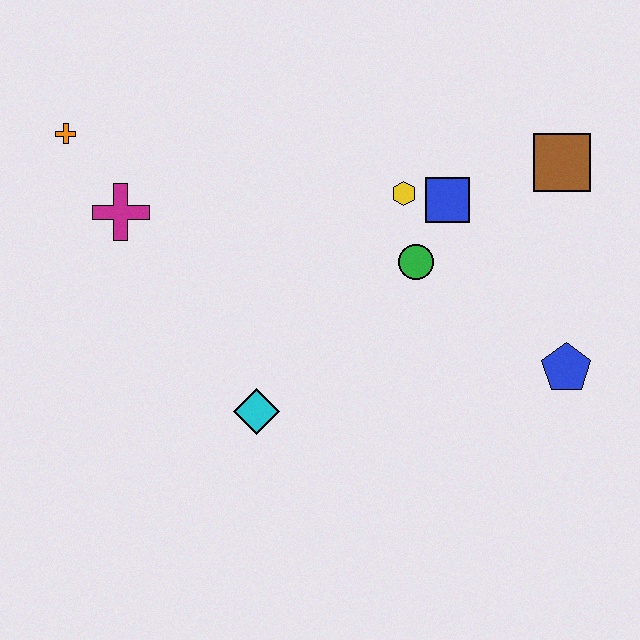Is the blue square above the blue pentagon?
Yes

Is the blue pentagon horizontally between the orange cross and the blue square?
No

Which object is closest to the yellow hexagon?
The blue square is closest to the yellow hexagon.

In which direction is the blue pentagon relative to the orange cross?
The blue pentagon is to the right of the orange cross.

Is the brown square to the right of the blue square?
Yes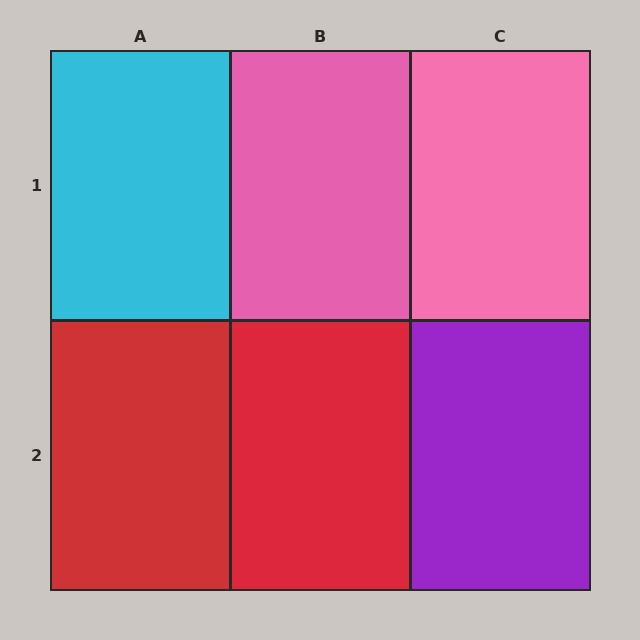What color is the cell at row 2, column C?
Purple.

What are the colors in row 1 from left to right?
Cyan, pink, pink.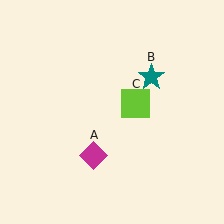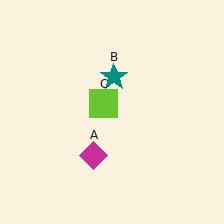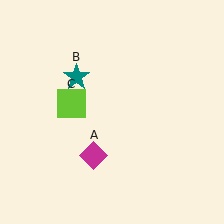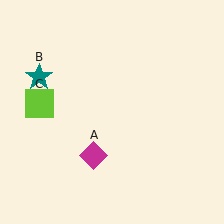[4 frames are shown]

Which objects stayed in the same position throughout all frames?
Magenta diamond (object A) remained stationary.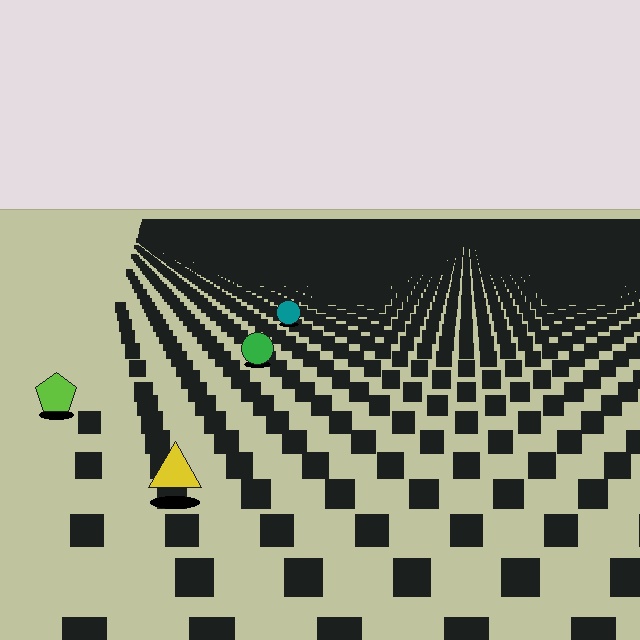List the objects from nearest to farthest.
From nearest to farthest: the yellow triangle, the lime pentagon, the green circle, the teal circle.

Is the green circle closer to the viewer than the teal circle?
Yes. The green circle is closer — you can tell from the texture gradient: the ground texture is coarser near it.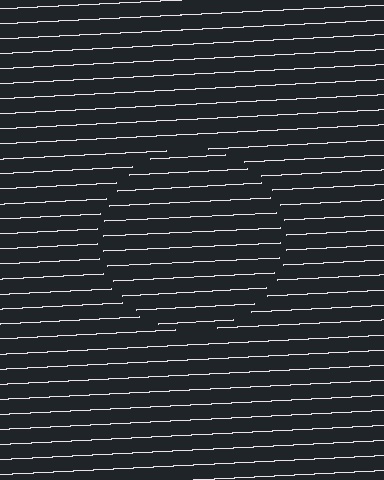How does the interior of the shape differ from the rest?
The interior of the shape contains the same grating, shifted by half a period — the contour is defined by the phase discontinuity where line-ends from the inner and outer gratings abut.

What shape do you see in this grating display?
An illusory circle. The interior of the shape contains the same grating, shifted by half a period — the contour is defined by the phase discontinuity where line-ends from the inner and outer gratings abut.